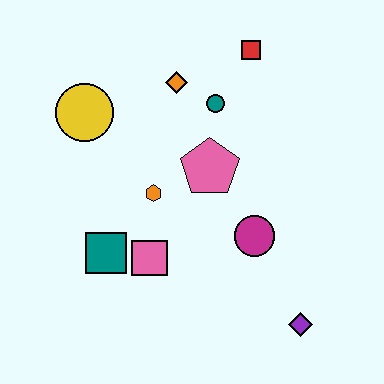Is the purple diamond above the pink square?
No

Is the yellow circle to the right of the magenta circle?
No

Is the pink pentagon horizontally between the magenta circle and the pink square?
Yes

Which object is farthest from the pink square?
The red square is farthest from the pink square.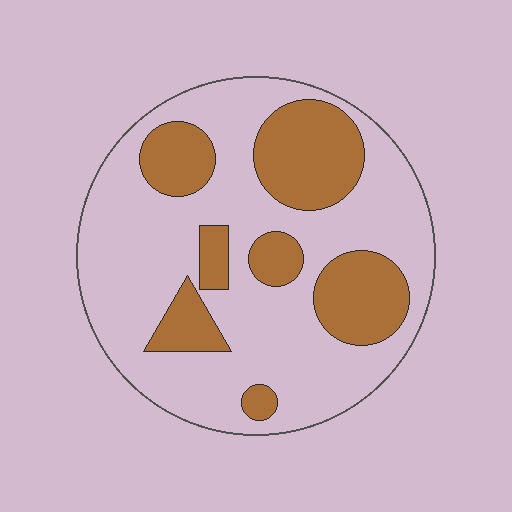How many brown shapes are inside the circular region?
7.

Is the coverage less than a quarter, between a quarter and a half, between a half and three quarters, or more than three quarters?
Between a quarter and a half.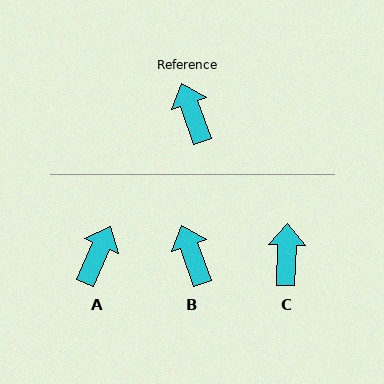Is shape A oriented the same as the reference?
No, it is off by about 43 degrees.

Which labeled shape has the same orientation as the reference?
B.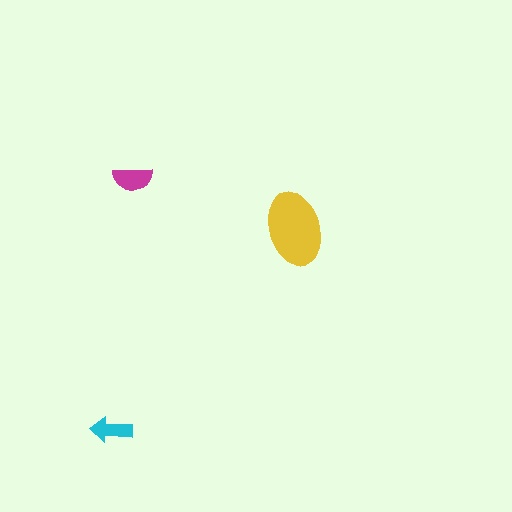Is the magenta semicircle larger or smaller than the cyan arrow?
Larger.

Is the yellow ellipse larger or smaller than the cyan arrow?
Larger.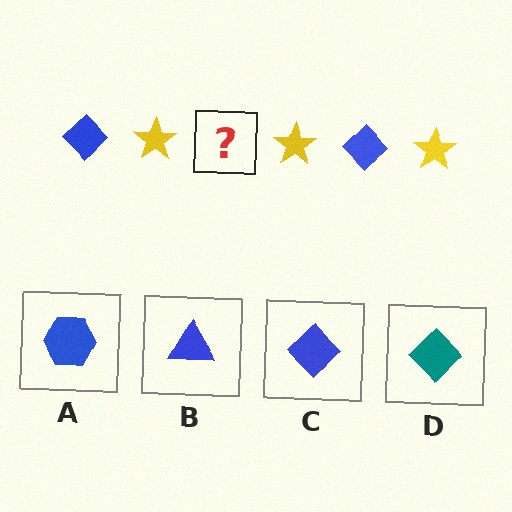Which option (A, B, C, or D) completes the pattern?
C.